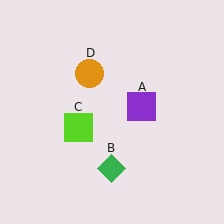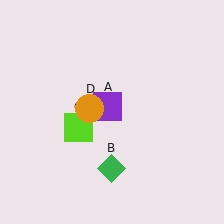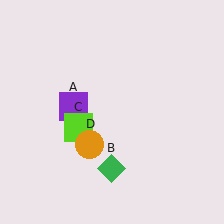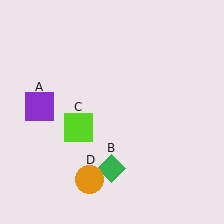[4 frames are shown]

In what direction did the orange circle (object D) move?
The orange circle (object D) moved down.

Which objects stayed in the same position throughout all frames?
Green diamond (object B) and lime square (object C) remained stationary.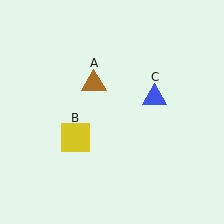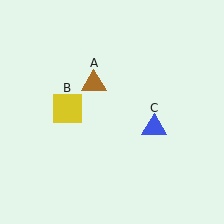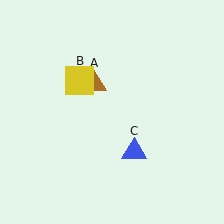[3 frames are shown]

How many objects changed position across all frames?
2 objects changed position: yellow square (object B), blue triangle (object C).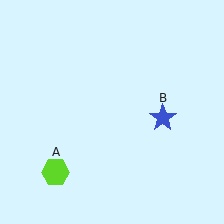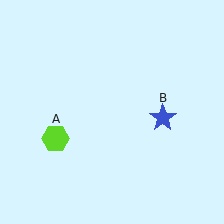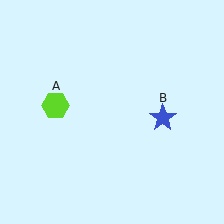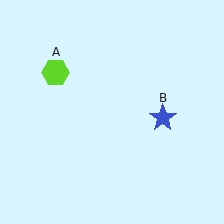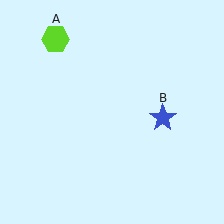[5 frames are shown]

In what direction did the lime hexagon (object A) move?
The lime hexagon (object A) moved up.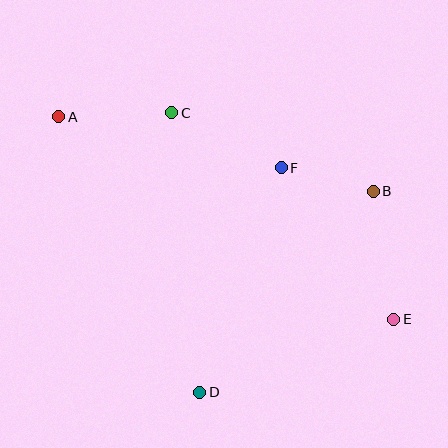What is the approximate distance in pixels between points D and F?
The distance between D and F is approximately 239 pixels.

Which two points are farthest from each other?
Points A and E are farthest from each other.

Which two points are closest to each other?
Points B and F are closest to each other.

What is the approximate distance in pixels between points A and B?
The distance between A and B is approximately 323 pixels.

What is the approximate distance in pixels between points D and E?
The distance between D and E is approximately 208 pixels.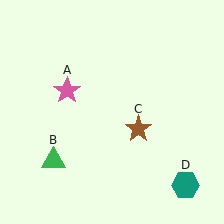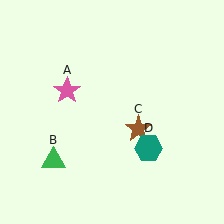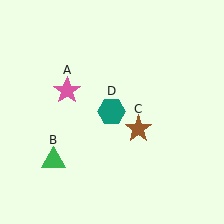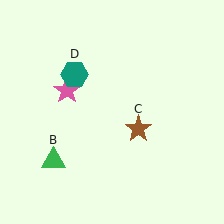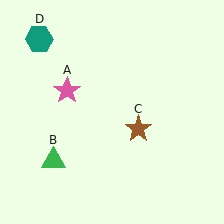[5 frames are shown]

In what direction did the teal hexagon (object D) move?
The teal hexagon (object D) moved up and to the left.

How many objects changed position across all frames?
1 object changed position: teal hexagon (object D).